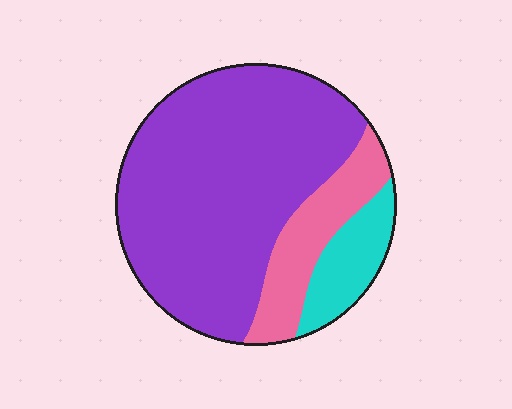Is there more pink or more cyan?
Pink.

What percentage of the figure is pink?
Pink takes up about one sixth (1/6) of the figure.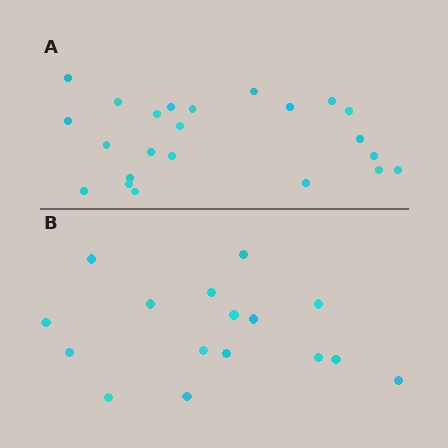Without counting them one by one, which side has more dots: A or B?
Region A (the top region) has more dots.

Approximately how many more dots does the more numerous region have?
Region A has roughly 8 or so more dots than region B.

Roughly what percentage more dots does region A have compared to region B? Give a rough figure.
About 45% more.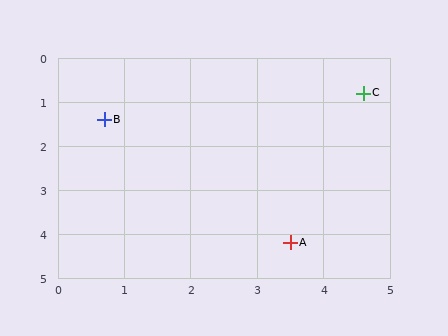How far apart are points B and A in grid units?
Points B and A are about 4.0 grid units apart.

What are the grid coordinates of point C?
Point C is at approximately (4.6, 0.8).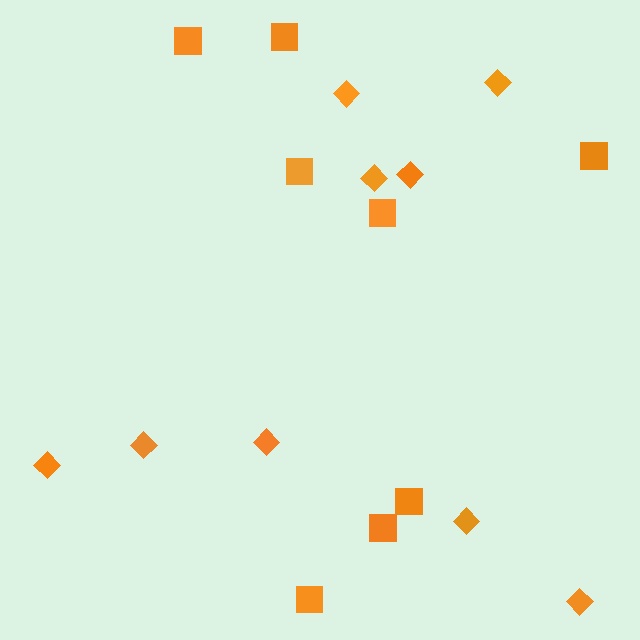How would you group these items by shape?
There are 2 groups: one group of diamonds (9) and one group of squares (8).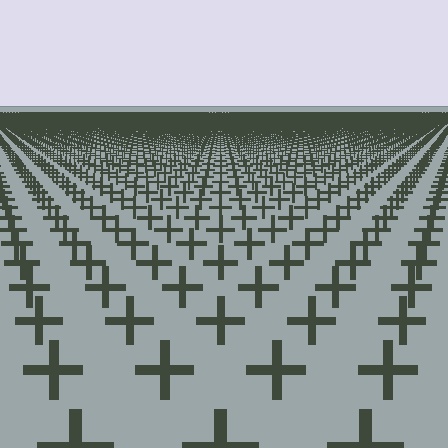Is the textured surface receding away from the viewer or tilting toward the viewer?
The surface is receding away from the viewer. Texture elements get smaller and denser toward the top.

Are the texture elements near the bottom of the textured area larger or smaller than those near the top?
Larger. Near the bottom, elements are closer to the viewer and appear at a bigger on-screen size.